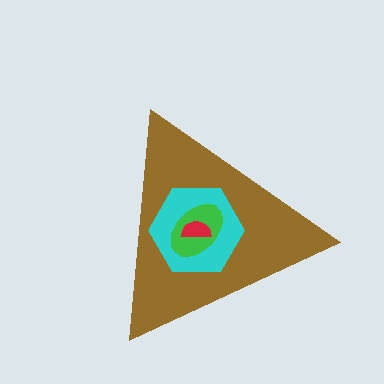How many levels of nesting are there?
4.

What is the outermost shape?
The brown triangle.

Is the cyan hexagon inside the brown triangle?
Yes.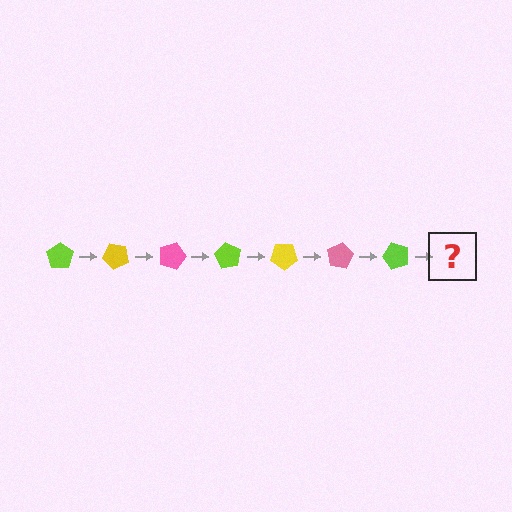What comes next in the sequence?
The next element should be a yellow pentagon, rotated 315 degrees from the start.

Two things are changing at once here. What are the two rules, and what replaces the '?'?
The two rules are that it rotates 45 degrees each step and the color cycles through lime, yellow, and pink. The '?' should be a yellow pentagon, rotated 315 degrees from the start.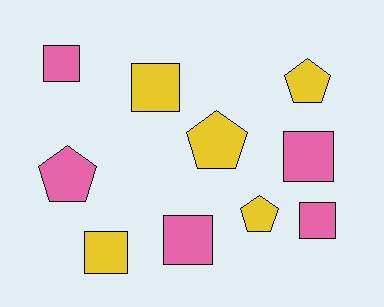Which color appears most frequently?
Yellow, with 5 objects.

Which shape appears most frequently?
Square, with 6 objects.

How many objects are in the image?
There are 10 objects.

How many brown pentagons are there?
There are no brown pentagons.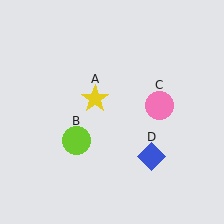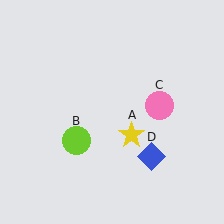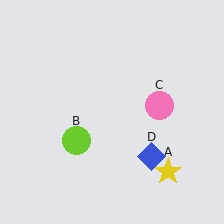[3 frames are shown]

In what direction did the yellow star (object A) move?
The yellow star (object A) moved down and to the right.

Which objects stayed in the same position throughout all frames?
Lime circle (object B) and pink circle (object C) and blue diamond (object D) remained stationary.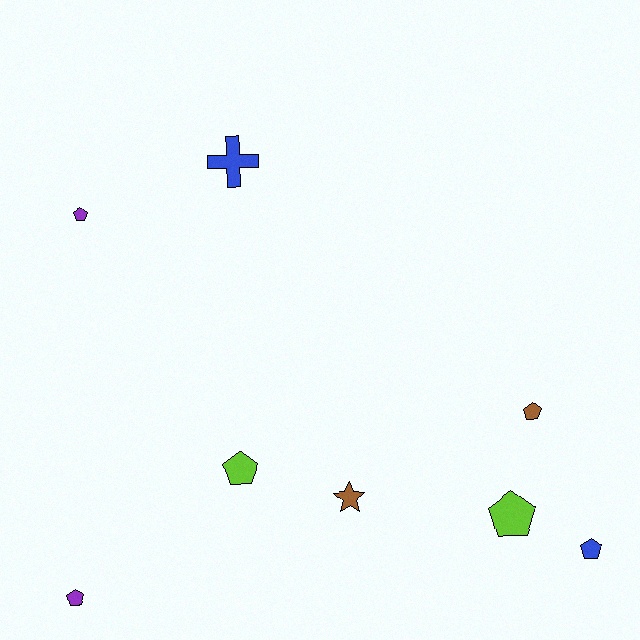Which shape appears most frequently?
Pentagon, with 6 objects.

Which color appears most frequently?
Brown, with 2 objects.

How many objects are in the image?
There are 8 objects.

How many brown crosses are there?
There are no brown crosses.